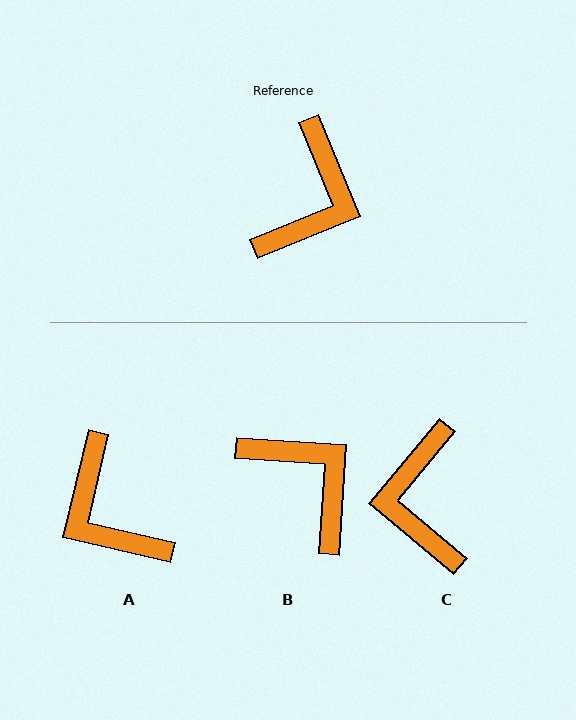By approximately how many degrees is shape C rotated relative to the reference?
Approximately 152 degrees clockwise.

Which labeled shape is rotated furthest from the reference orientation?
C, about 152 degrees away.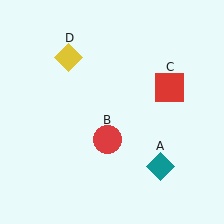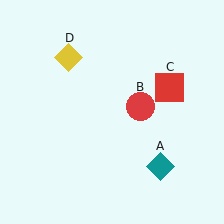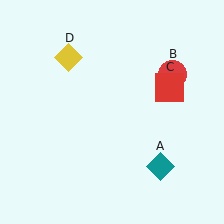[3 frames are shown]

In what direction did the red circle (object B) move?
The red circle (object B) moved up and to the right.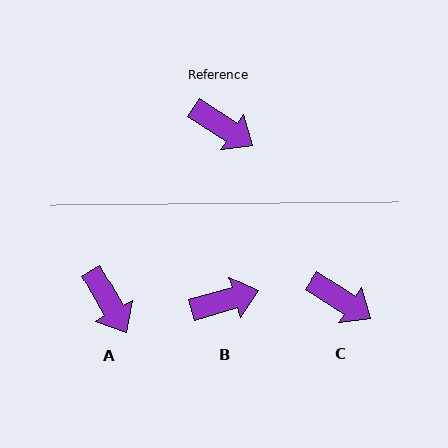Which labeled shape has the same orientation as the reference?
C.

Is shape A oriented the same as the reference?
No, it is off by about 28 degrees.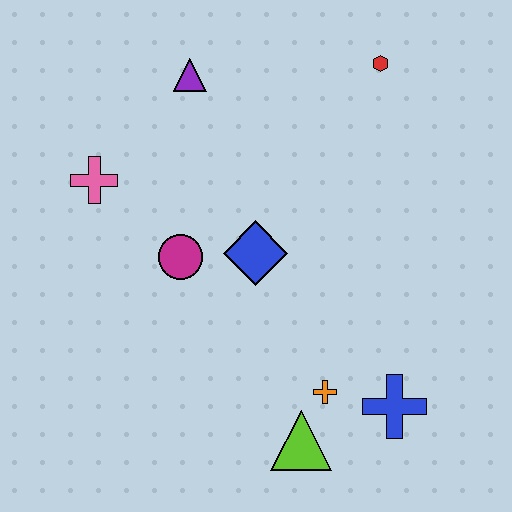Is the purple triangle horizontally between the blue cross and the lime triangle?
No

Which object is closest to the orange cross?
The lime triangle is closest to the orange cross.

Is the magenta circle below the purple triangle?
Yes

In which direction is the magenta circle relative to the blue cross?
The magenta circle is to the left of the blue cross.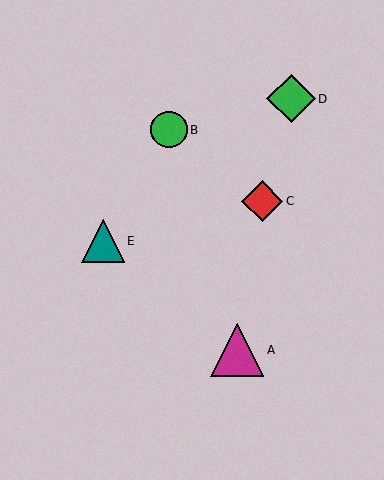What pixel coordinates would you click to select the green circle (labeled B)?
Click at (169, 130) to select the green circle B.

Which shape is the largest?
The magenta triangle (labeled A) is the largest.